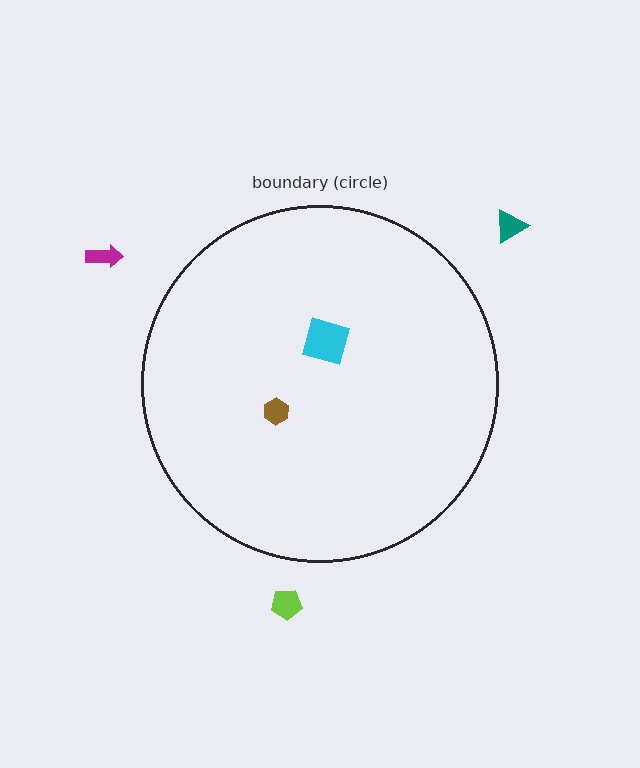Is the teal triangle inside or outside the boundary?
Outside.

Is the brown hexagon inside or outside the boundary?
Inside.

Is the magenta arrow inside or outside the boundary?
Outside.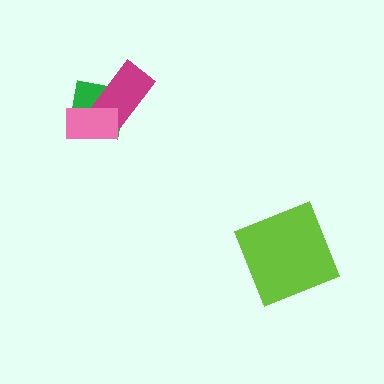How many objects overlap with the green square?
2 objects overlap with the green square.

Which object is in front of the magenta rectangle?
The pink rectangle is in front of the magenta rectangle.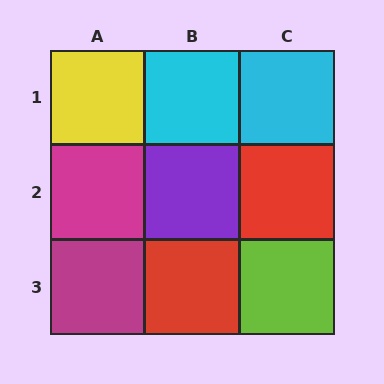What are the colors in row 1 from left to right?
Yellow, cyan, cyan.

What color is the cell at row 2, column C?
Red.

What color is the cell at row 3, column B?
Red.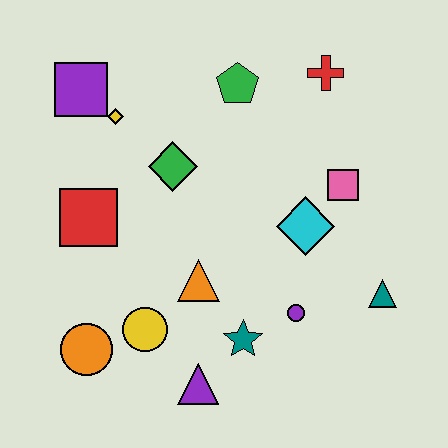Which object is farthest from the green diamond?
The teal triangle is farthest from the green diamond.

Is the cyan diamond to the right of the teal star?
Yes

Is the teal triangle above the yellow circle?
Yes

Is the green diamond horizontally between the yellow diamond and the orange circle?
No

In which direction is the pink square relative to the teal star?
The pink square is above the teal star.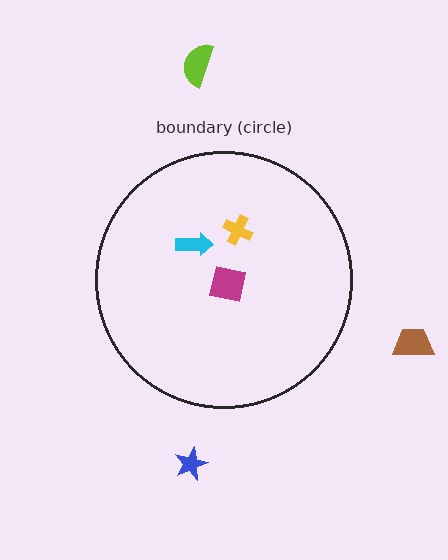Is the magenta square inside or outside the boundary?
Inside.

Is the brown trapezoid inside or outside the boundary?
Outside.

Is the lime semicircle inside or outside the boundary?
Outside.